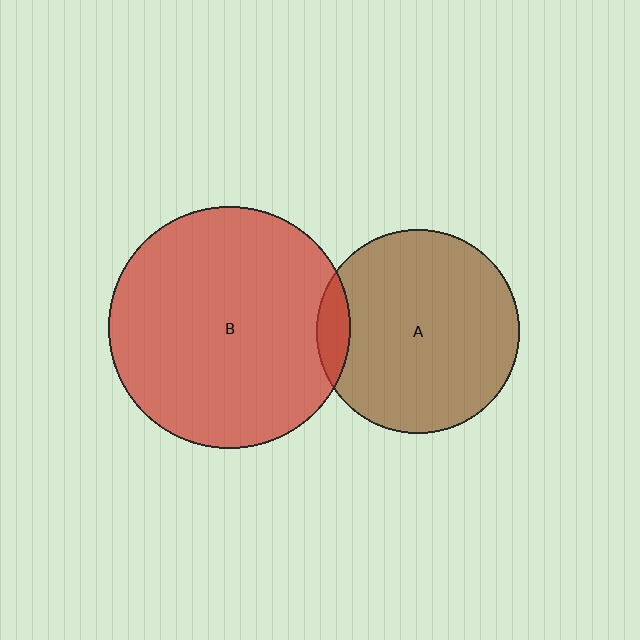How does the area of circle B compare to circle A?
Approximately 1.4 times.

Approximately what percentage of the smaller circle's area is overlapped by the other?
Approximately 10%.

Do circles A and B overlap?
Yes.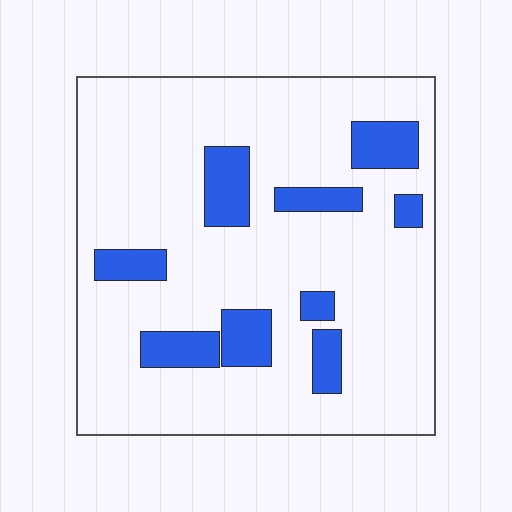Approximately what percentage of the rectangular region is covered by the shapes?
Approximately 15%.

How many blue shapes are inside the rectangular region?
9.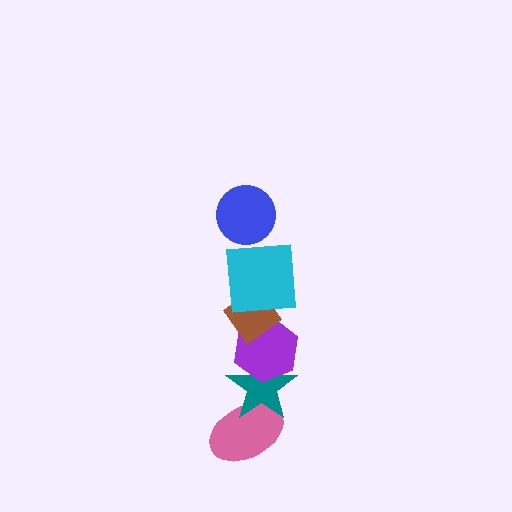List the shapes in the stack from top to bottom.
From top to bottom: the blue circle, the cyan square, the brown diamond, the purple hexagon, the teal star, the pink ellipse.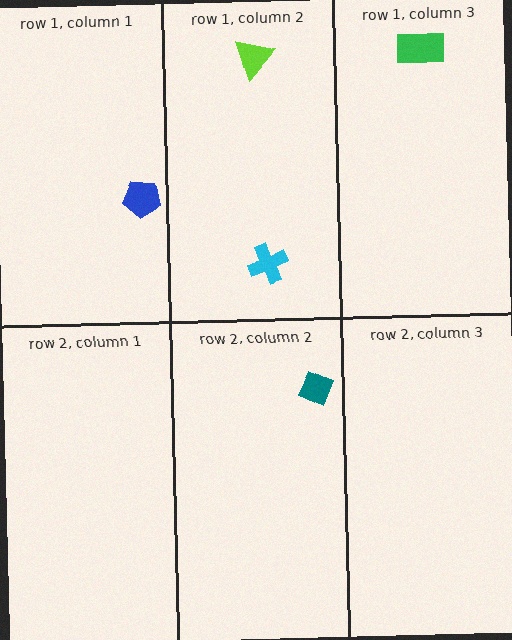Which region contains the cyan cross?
The row 1, column 2 region.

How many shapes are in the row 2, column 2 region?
1.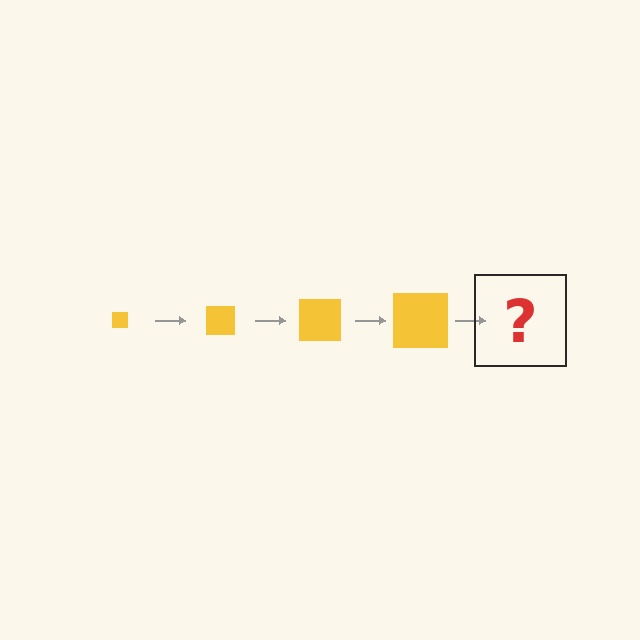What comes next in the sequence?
The next element should be a yellow square, larger than the previous one.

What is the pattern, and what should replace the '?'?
The pattern is that the square gets progressively larger each step. The '?' should be a yellow square, larger than the previous one.